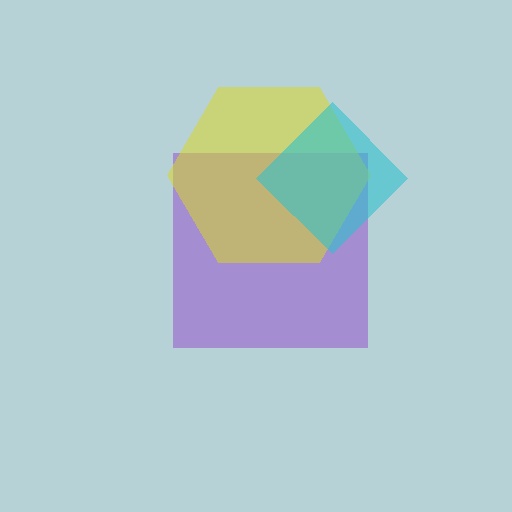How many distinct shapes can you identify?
There are 3 distinct shapes: a purple square, a yellow hexagon, a cyan diamond.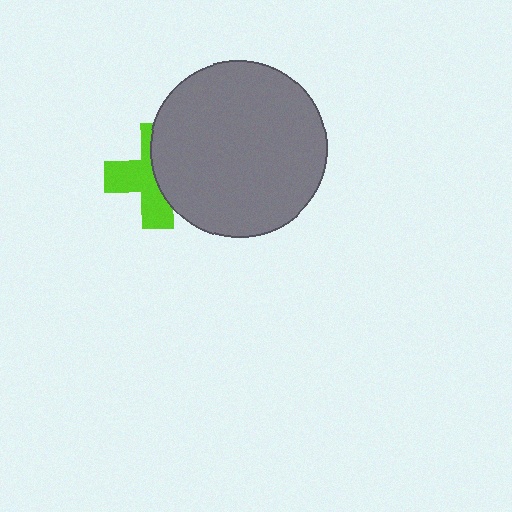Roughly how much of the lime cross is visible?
About half of it is visible (roughly 53%).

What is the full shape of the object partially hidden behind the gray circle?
The partially hidden object is a lime cross.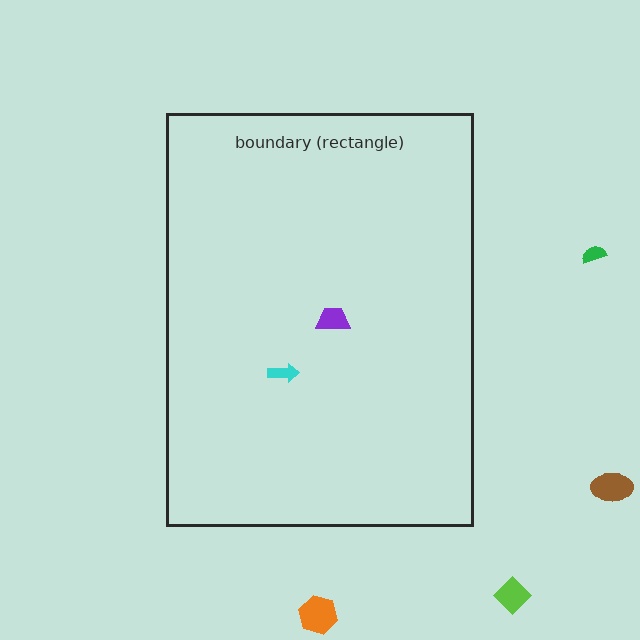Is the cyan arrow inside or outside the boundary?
Inside.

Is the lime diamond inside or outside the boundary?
Outside.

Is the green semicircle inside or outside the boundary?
Outside.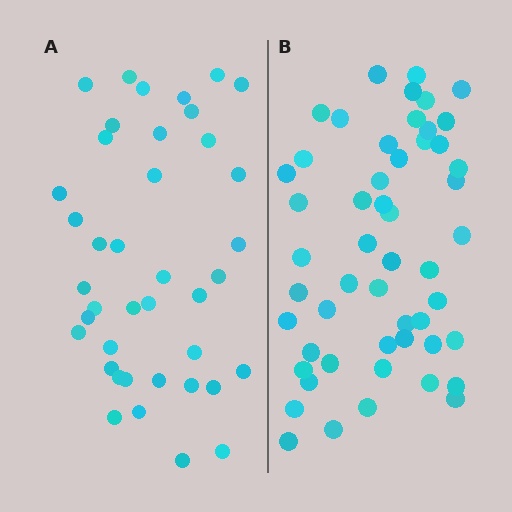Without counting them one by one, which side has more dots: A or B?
Region B (the right region) has more dots.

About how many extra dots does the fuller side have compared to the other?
Region B has roughly 12 or so more dots than region A.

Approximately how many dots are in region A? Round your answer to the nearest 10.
About 40 dots.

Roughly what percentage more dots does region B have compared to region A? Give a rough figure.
About 30% more.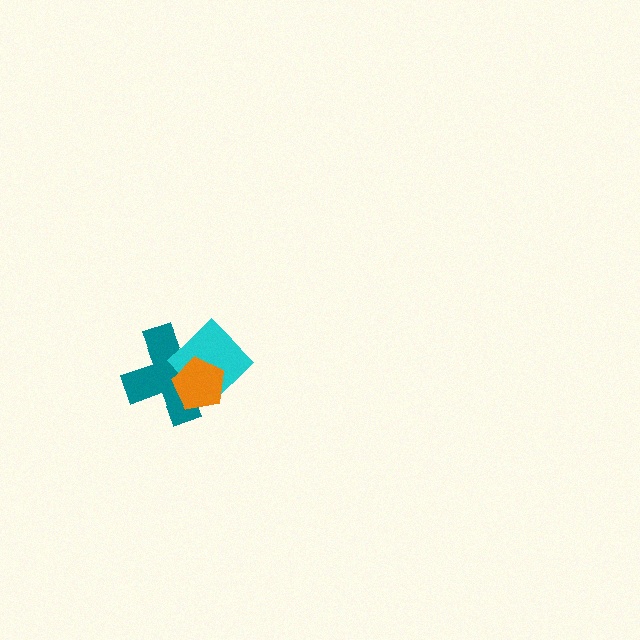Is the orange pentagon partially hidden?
No, no other shape covers it.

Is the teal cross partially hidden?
Yes, it is partially covered by another shape.